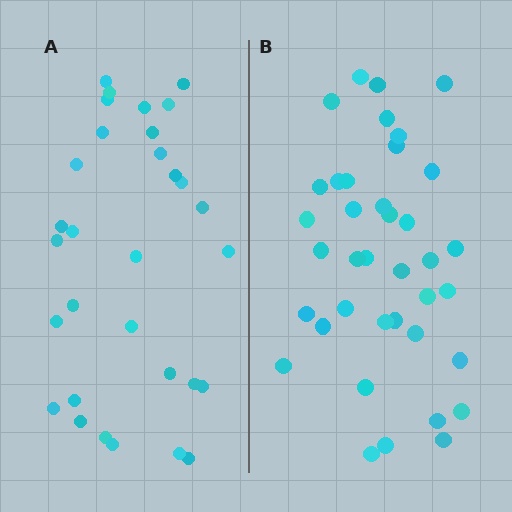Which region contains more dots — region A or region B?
Region B (the right region) has more dots.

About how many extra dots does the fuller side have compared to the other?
Region B has roughly 8 or so more dots than region A.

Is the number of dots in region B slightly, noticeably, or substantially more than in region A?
Region B has only slightly more — the two regions are fairly close. The ratio is roughly 1.2 to 1.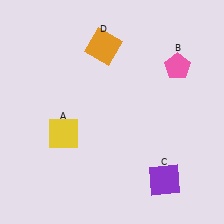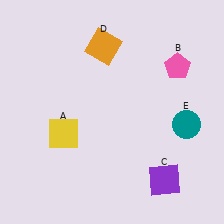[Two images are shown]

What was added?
A teal circle (E) was added in Image 2.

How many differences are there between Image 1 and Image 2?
There is 1 difference between the two images.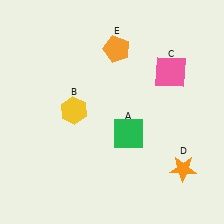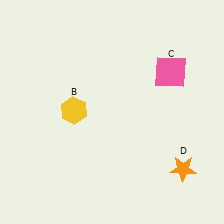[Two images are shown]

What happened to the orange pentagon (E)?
The orange pentagon (E) was removed in Image 2. It was in the top-right area of Image 1.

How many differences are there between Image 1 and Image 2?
There are 2 differences between the two images.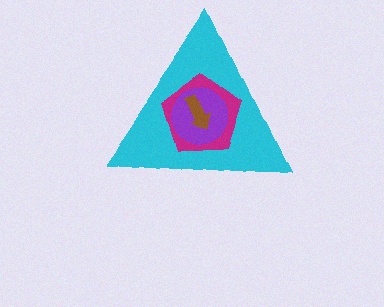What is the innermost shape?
The brown arrow.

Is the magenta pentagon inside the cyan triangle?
Yes.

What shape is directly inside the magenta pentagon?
The purple circle.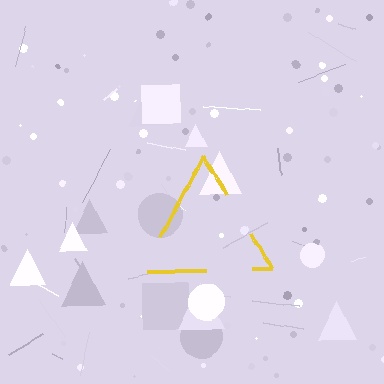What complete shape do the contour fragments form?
The contour fragments form a triangle.